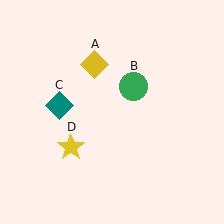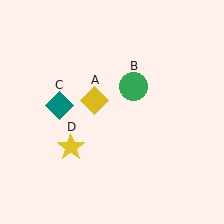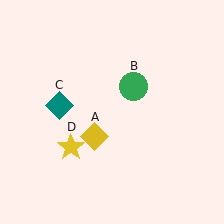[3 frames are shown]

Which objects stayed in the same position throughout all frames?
Green circle (object B) and teal diamond (object C) and yellow star (object D) remained stationary.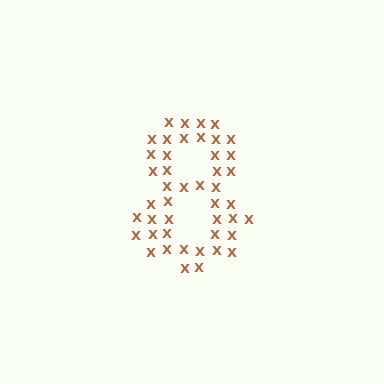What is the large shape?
The large shape is the digit 8.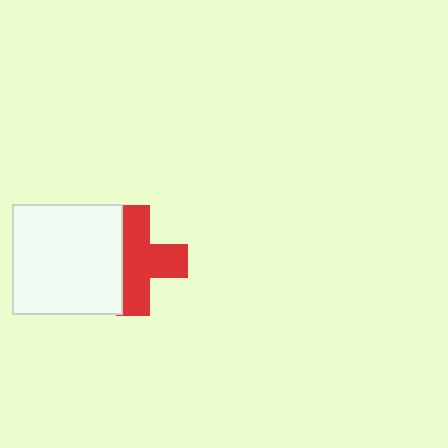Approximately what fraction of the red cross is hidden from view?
Roughly 34% of the red cross is hidden behind the white square.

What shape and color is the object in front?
The object in front is a white square.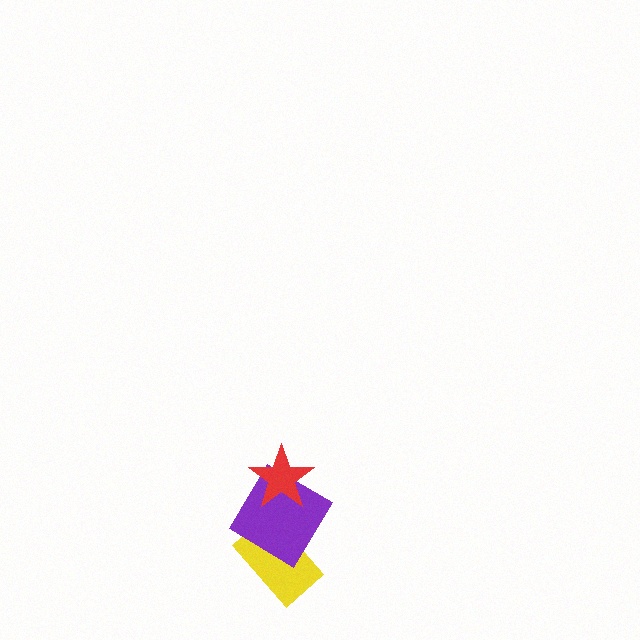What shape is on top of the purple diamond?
The red star is on top of the purple diamond.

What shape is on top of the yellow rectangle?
The purple diamond is on top of the yellow rectangle.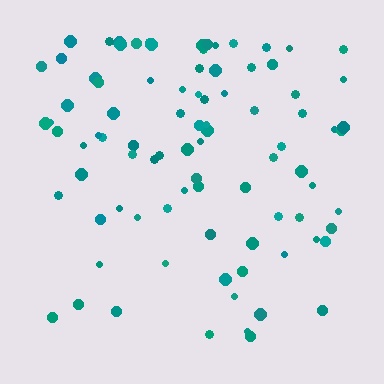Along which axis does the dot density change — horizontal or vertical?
Vertical.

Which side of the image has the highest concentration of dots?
The top.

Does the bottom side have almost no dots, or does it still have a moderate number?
Still a moderate number, just noticeably fewer than the top.